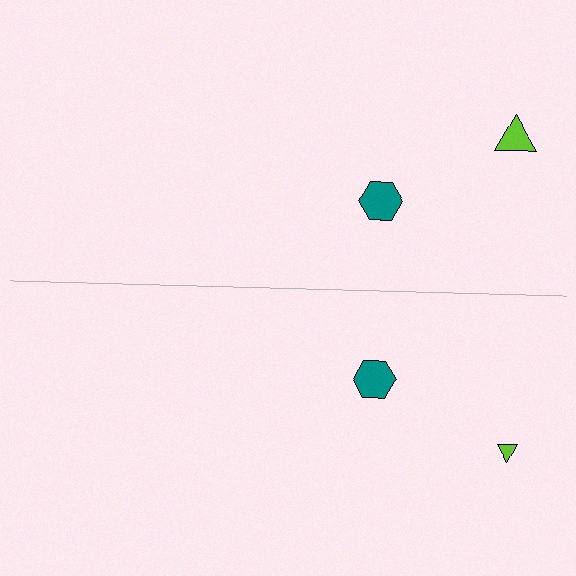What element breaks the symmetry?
The lime triangle on the bottom side has a different size than its mirror counterpart.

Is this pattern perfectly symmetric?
No, the pattern is not perfectly symmetric. The lime triangle on the bottom side has a different size than its mirror counterpart.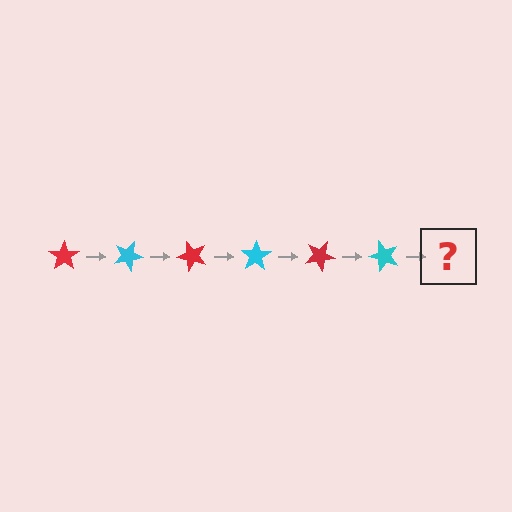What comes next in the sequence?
The next element should be a red star, rotated 150 degrees from the start.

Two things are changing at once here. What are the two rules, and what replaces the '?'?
The two rules are that it rotates 25 degrees each step and the color cycles through red and cyan. The '?' should be a red star, rotated 150 degrees from the start.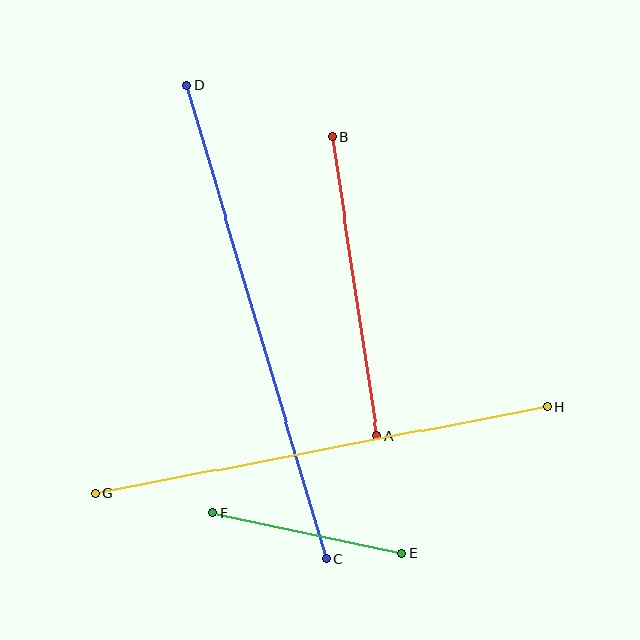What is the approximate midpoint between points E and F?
The midpoint is at approximately (307, 533) pixels.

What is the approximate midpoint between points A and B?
The midpoint is at approximately (355, 286) pixels.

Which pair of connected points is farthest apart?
Points C and D are farthest apart.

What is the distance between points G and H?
The distance is approximately 460 pixels.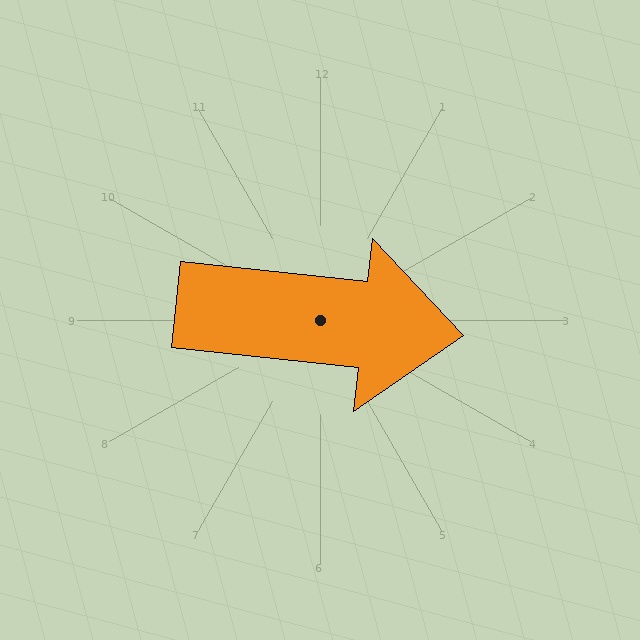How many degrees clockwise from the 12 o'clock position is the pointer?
Approximately 96 degrees.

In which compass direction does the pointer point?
East.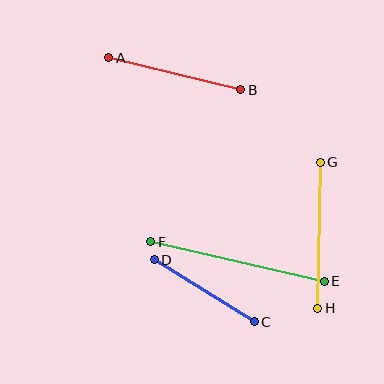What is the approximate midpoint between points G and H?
The midpoint is at approximately (319, 235) pixels.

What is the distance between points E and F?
The distance is approximately 178 pixels.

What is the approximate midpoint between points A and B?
The midpoint is at approximately (175, 74) pixels.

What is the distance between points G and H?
The distance is approximately 146 pixels.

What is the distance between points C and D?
The distance is approximately 118 pixels.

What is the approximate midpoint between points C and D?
The midpoint is at approximately (204, 291) pixels.